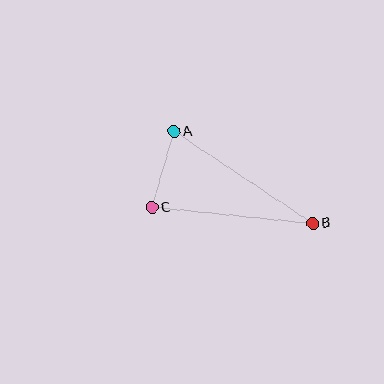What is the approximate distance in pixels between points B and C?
The distance between B and C is approximately 161 pixels.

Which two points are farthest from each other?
Points A and B are farthest from each other.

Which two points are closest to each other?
Points A and C are closest to each other.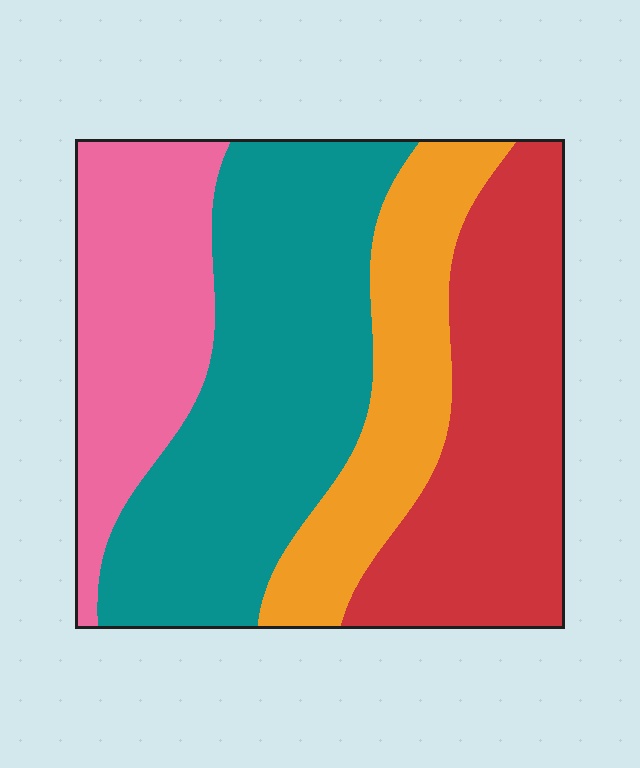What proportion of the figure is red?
Red covers around 25% of the figure.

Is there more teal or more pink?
Teal.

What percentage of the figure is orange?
Orange takes up between a sixth and a third of the figure.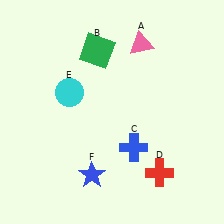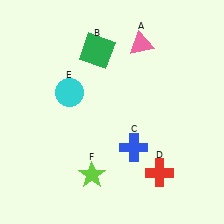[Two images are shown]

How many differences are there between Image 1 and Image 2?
There is 1 difference between the two images.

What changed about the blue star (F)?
In Image 1, F is blue. In Image 2, it changed to lime.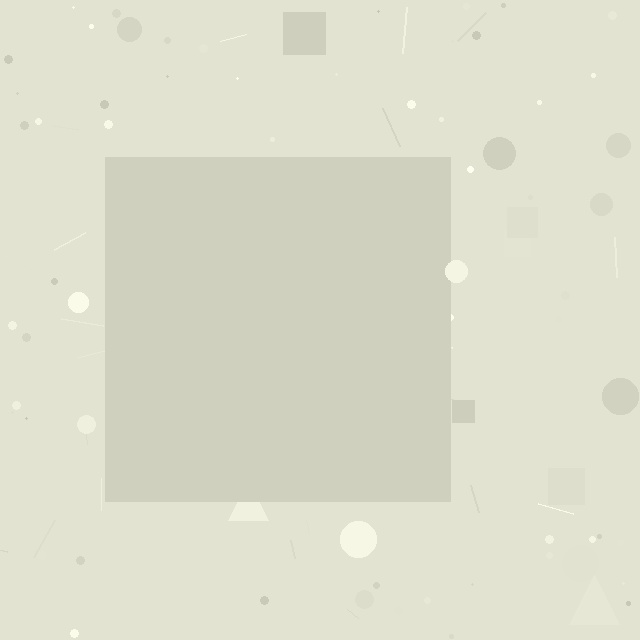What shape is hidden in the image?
A square is hidden in the image.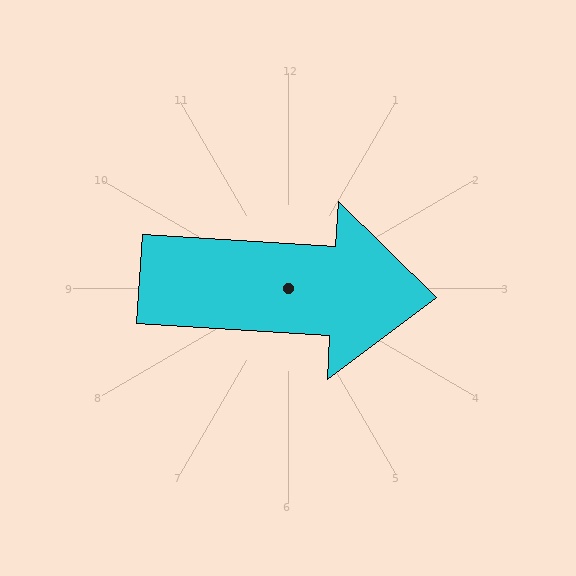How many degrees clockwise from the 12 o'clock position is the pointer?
Approximately 93 degrees.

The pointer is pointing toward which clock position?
Roughly 3 o'clock.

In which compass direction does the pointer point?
East.